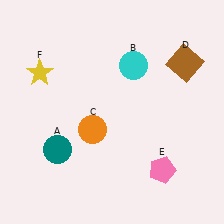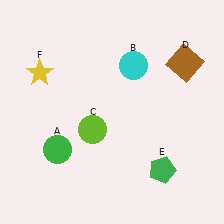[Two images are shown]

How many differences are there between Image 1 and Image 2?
There are 3 differences between the two images.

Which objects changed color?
A changed from teal to green. C changed from orange to lime. E changed from pink to green.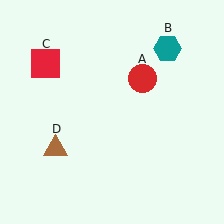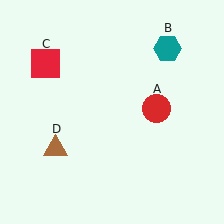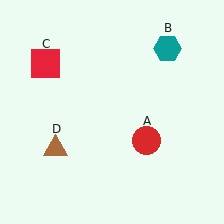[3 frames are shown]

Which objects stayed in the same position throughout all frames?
Teal hexagon (object B) and red square (object C) and brown triangle (object D) remained stationary.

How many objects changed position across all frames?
1 object changed position: red circle (object A).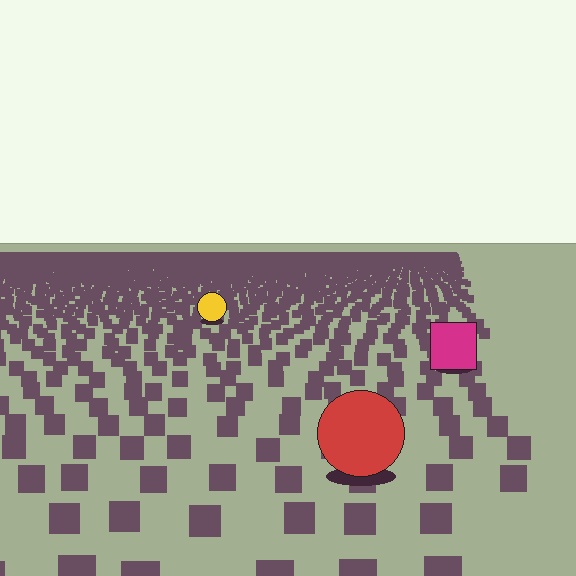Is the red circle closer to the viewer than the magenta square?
Yes. The red circle is closer — you can tell from the texture gradient: the ground texture is coarser near it.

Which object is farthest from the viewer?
The yellow circle is farthest from the viewer. It appears smaller and the ground texture around it is denser.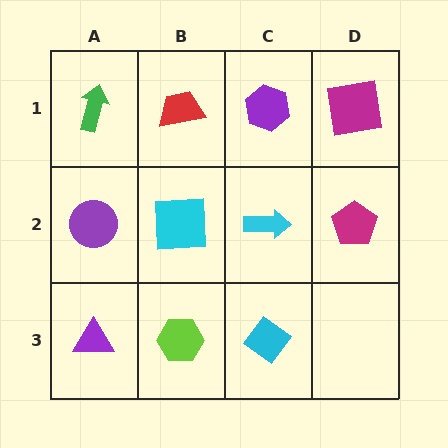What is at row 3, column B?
A lime hexagon.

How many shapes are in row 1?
4 shapes.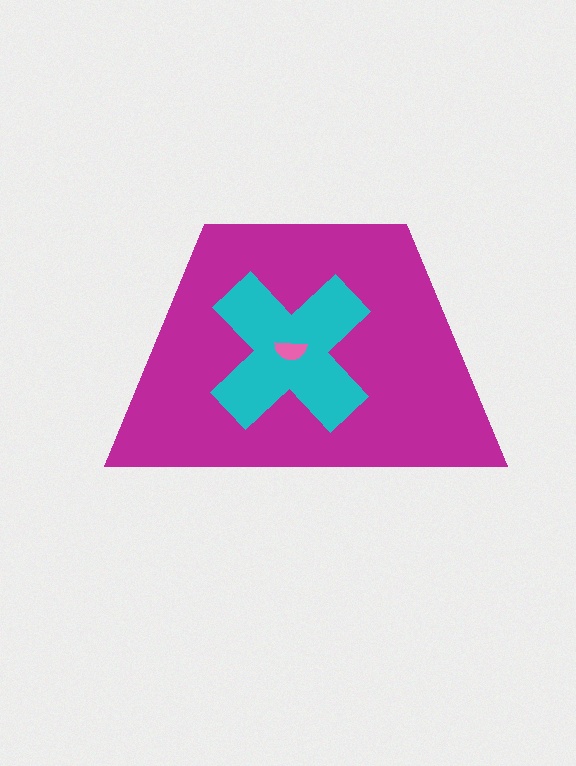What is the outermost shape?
The magenta trapezoid.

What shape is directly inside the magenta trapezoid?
The cyan cross.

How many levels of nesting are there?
3.